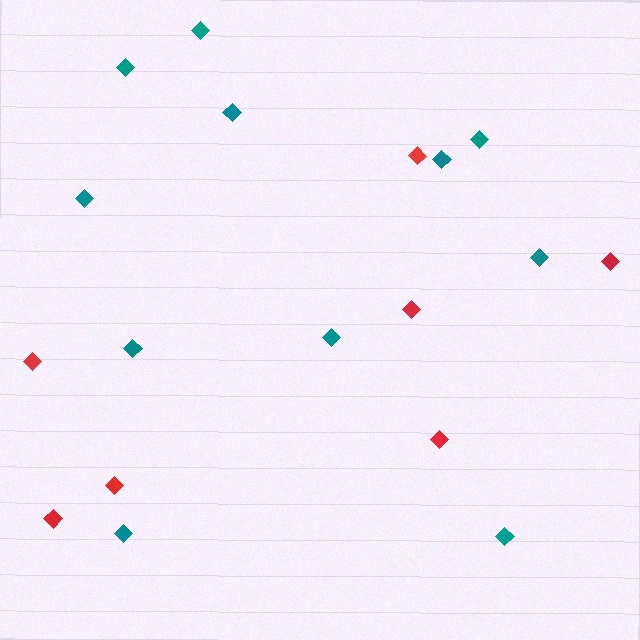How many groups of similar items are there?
There are 2 groups: one group of teal diamonds (11) and one group of red diamonds (7).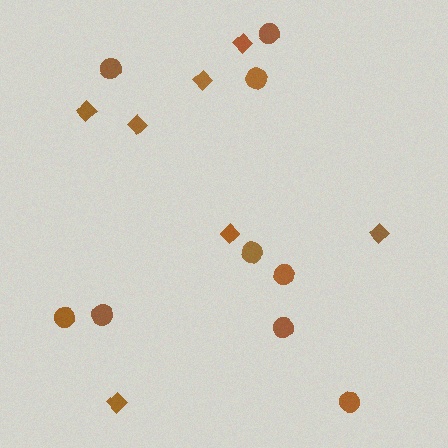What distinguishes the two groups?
There are 2 groups: one group of circles (9) and one group of diamonds (7).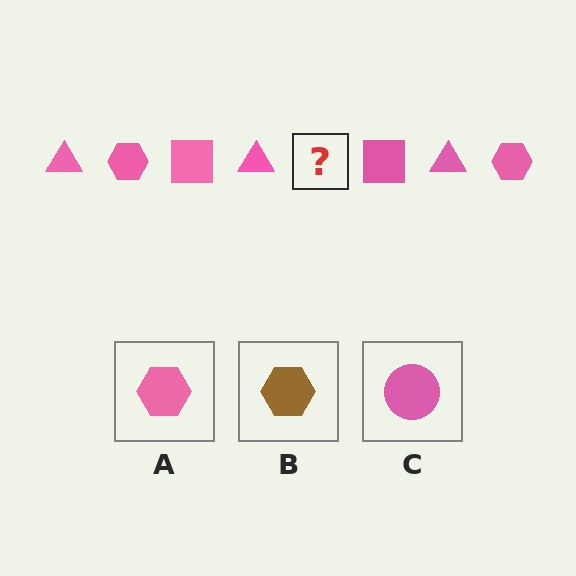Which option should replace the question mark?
Option A.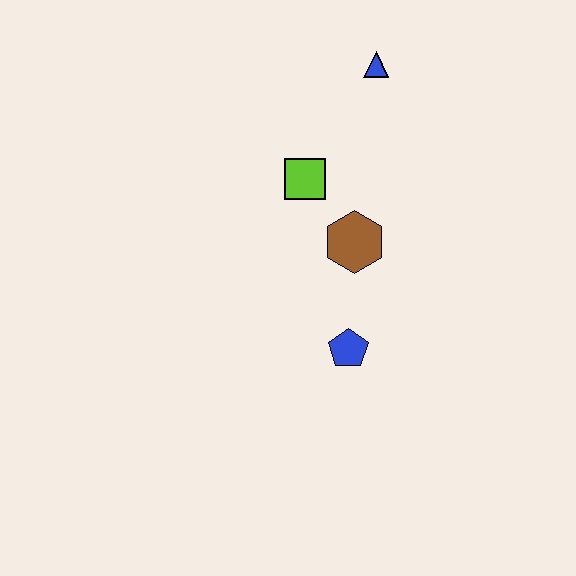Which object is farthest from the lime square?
The blue pentagon is farthest from the lime square.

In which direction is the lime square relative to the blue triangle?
The lime square is below the blue triangle.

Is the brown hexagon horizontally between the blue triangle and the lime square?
Yes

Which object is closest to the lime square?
The brown hexagon is closest to the lime square.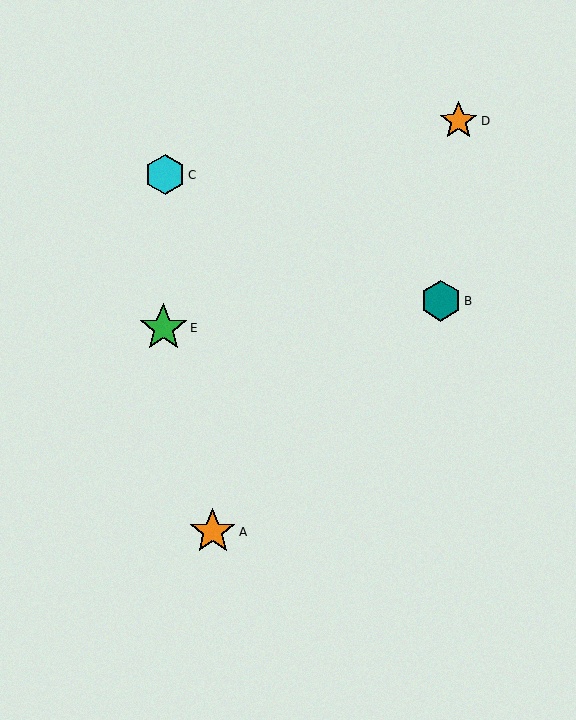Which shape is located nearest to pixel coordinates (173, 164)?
The cyan hexagon (labeled C) at (165, 175) is nearest to that location.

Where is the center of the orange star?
The center of the orange star is at (213, 532).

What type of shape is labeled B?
Shape B is a teal hexagon.